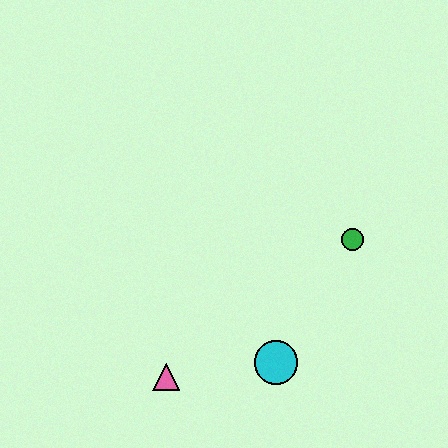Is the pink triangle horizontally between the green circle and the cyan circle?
No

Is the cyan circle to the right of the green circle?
No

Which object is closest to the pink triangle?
The cyan circle is closest to the pink triangle.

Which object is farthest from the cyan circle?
The green circle is farthest from the cyan circle.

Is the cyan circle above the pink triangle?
Yes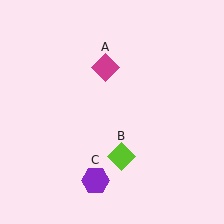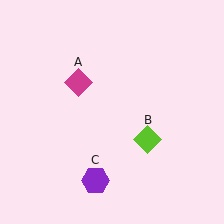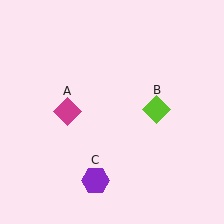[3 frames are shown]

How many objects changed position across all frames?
2 objects changed position: magenta diamond (object A), lime diamond (object B).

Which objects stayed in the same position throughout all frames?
Purple hexagon (object C) remained stationary.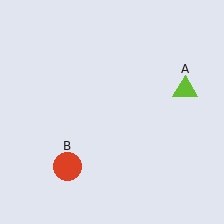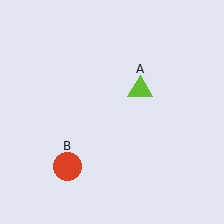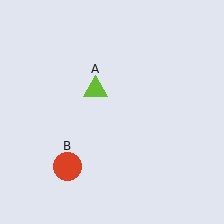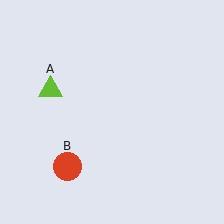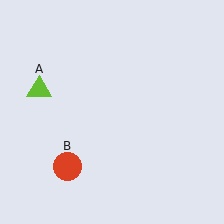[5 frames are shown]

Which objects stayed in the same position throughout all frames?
Red circle (object B) remained stationary.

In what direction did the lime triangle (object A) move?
The lime triangle (object A) moved left.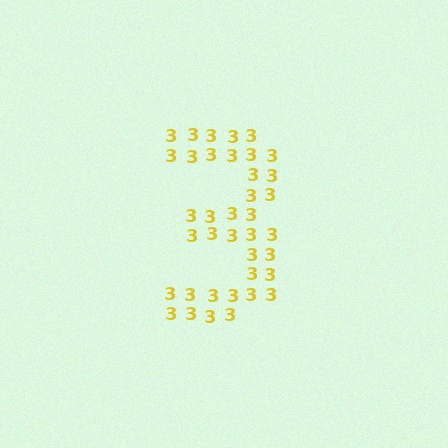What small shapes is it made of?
It is made of small digit 3's.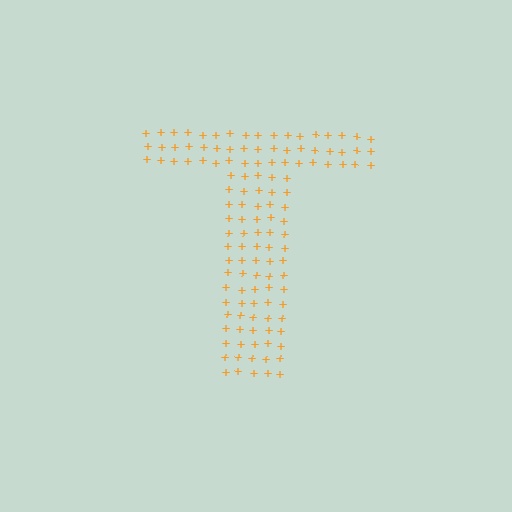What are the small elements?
The small elements are plus signs.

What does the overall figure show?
The overall figure shows the letter T.